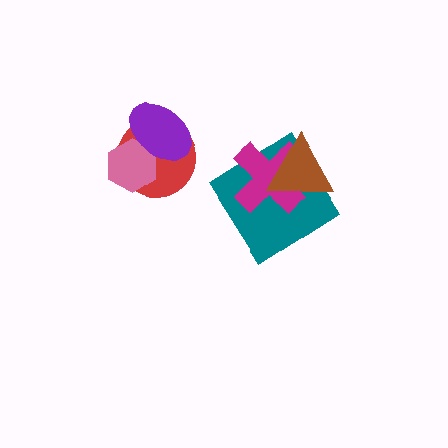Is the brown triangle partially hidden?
No, no other shape covers it.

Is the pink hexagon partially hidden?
Yes, it is partially covered by another shape.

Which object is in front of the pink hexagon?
The purple ellipse is in front of the pink hexagon.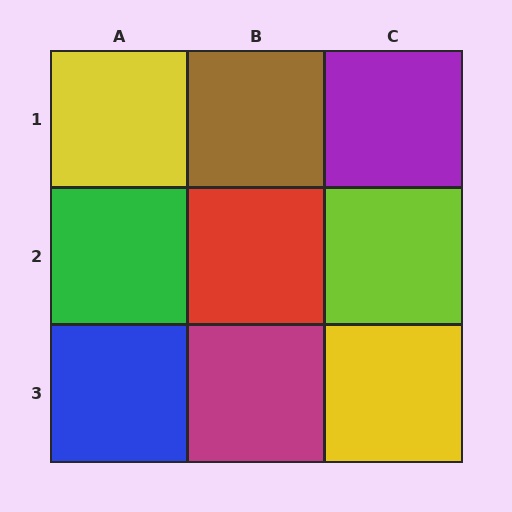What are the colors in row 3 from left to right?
Blue, magenta, yellow.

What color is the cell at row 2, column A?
Green.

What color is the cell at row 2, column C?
Lime.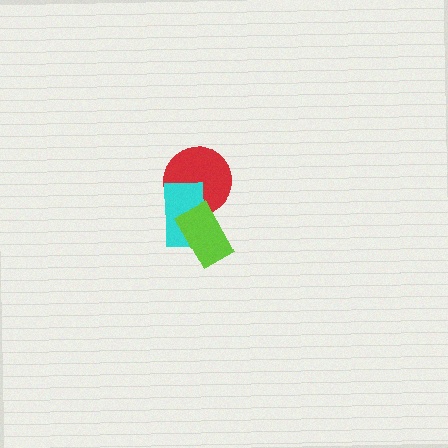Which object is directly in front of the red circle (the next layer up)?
The cyan rectangle is directly in front of the red circle.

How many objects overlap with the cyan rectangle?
2 objects overlap with the cyan rectangle.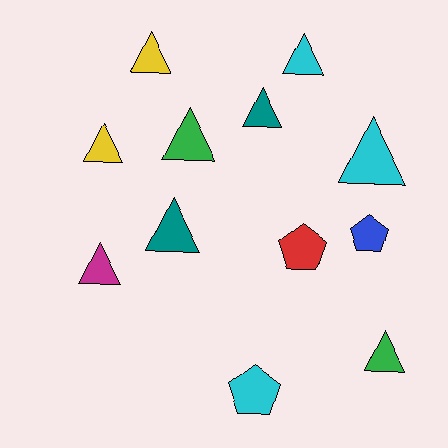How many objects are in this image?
There are 12 objects.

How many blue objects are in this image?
There is 1 blue object.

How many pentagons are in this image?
There are 3 pentagons.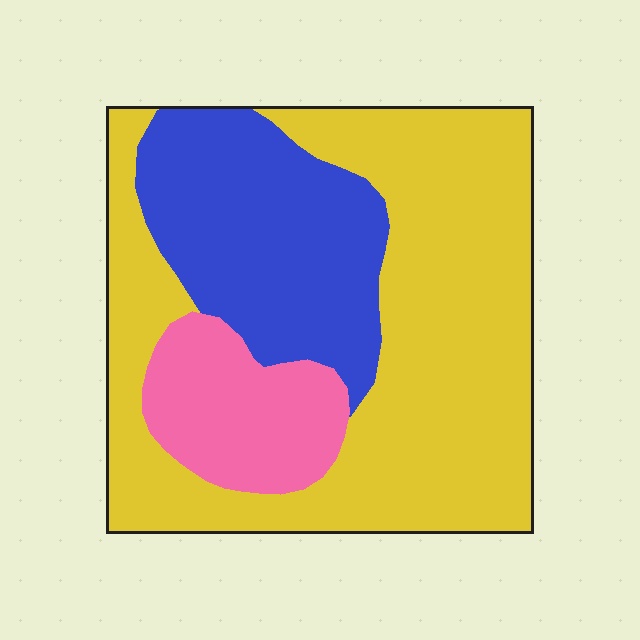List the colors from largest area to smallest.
From largest to smallest: yellow, blue, pink.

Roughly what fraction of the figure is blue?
Blue takes up about one quarter (1/4) of the figure.